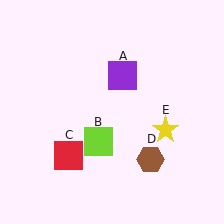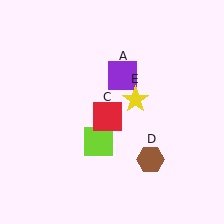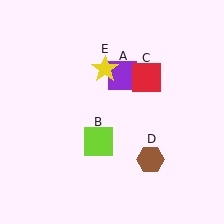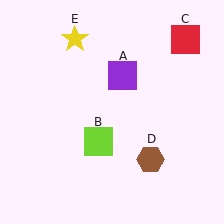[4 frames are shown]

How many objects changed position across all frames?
2 objects changed position: red square (object C), yellow star (object E).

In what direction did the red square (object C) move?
The red square (object C) moved up and to the right.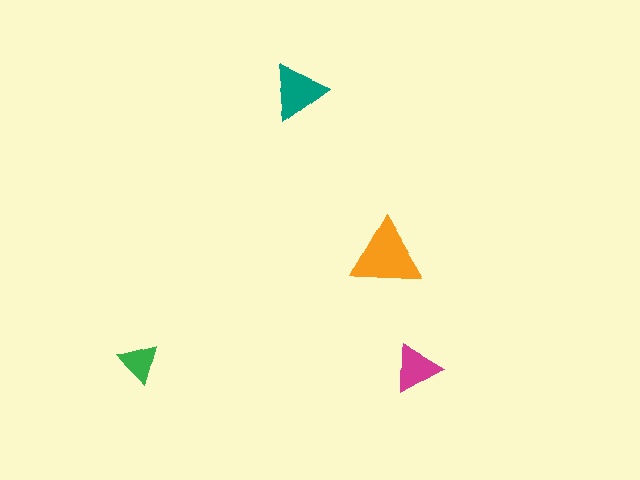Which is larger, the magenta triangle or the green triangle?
The magenta one.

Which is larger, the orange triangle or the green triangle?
The orange one.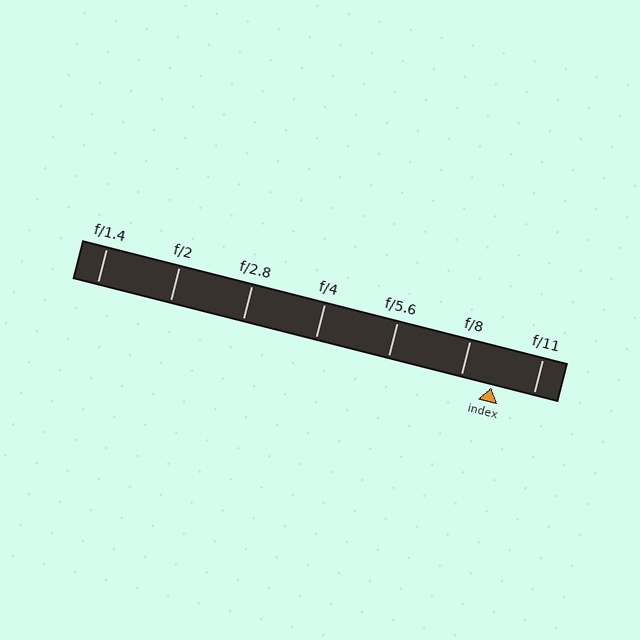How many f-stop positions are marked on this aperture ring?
There are 7 f-stop positions marked.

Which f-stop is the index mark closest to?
The index mark is closest to f/8.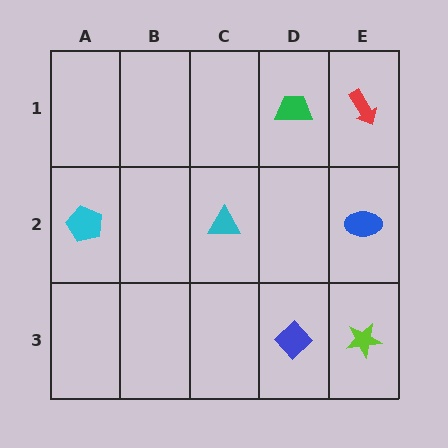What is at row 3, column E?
A lime star.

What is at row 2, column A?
A cyan pentagon.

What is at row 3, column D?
A blue diamond.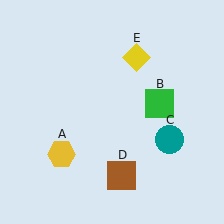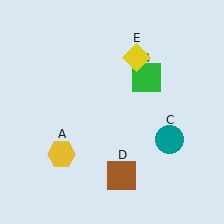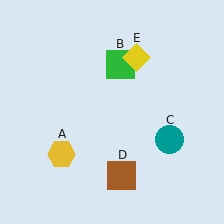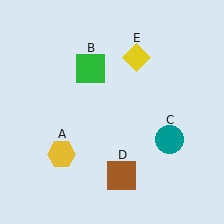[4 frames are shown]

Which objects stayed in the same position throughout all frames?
Yellow hexagon (object A) and teal circle (object C) and brown square (object D) and yellow diamond (object E) remained stationary.